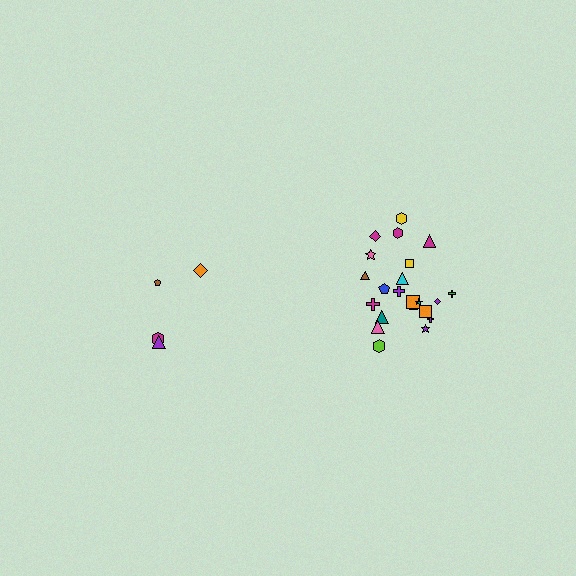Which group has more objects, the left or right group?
The right group.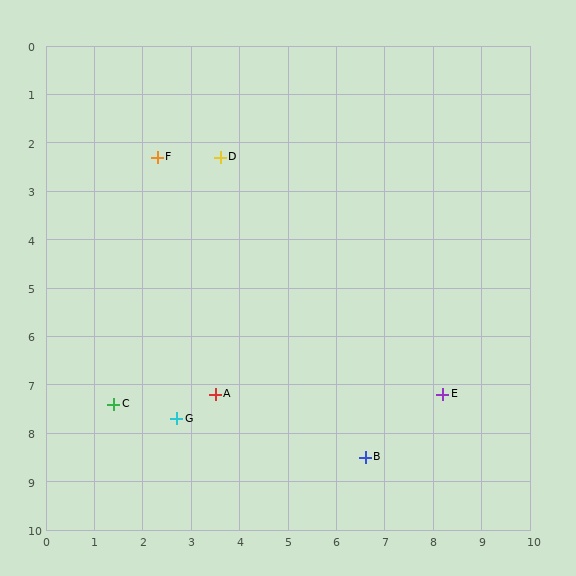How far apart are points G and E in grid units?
Points G and E are about 5.5 grid units apart.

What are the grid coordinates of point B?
Point B is at approximately (6.6, 8.5).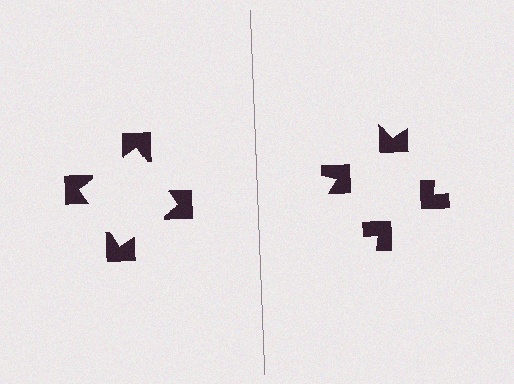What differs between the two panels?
The notched squares are positioned identically on both sides; only the wedge orientations differ. On the left they align to a square; on the right they are misaligned.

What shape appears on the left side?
An illusory square.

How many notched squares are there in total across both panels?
8 — 4 on each side.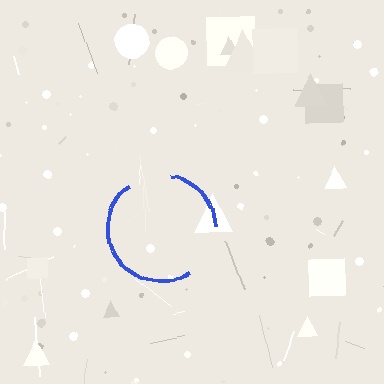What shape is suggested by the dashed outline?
The dashed outline suggests a circle.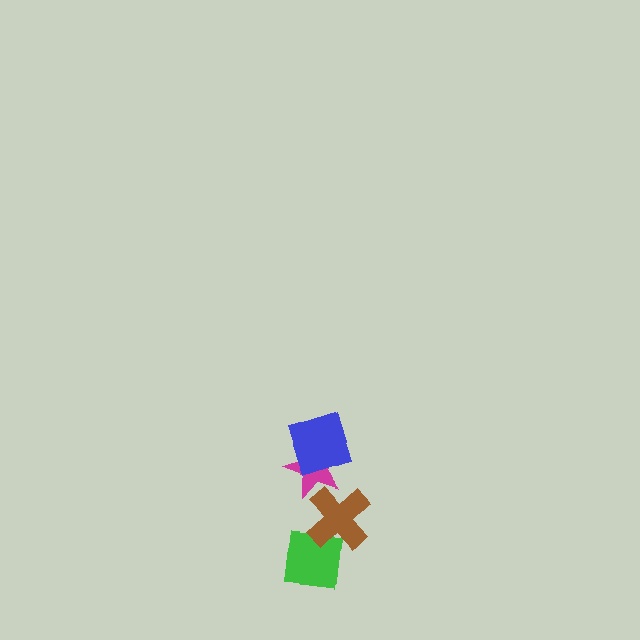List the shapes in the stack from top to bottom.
From top to bottom: the blue square, the magenta star, the brown cross, the green square.